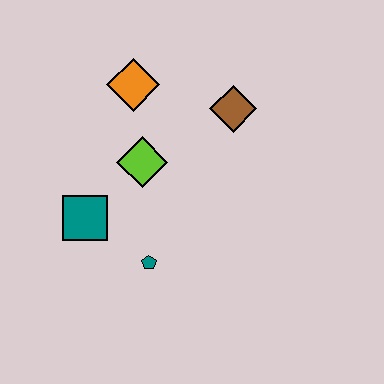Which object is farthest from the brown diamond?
The teal square is farthest from the brown diamond.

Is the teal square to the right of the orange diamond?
No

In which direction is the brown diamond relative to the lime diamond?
The brown diamond is to the right of the lime diamond.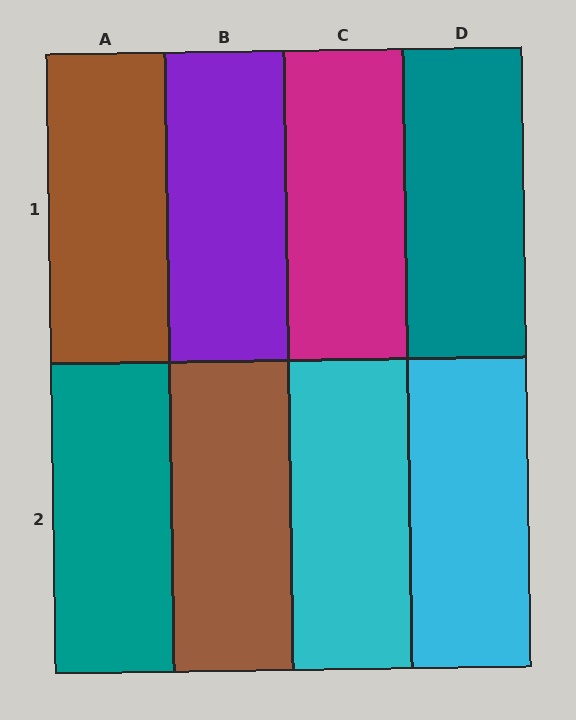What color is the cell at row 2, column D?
Cyan.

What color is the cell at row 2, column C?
Cyan.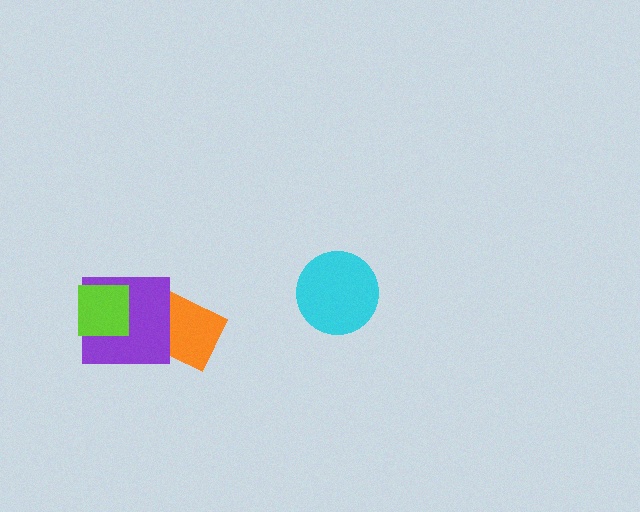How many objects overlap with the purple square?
2 objects overlap with the purple square.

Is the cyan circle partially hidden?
No, no other shape covers it.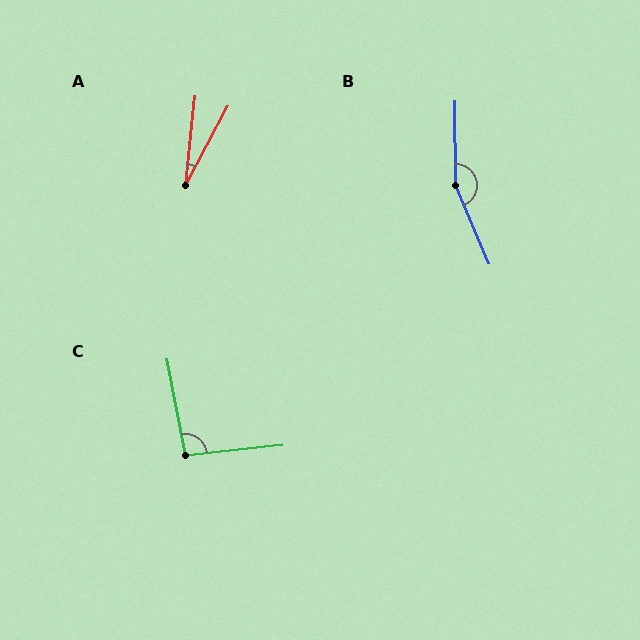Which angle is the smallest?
A, at approximately 22 degrees.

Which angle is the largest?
B, at approximately 157 degrees.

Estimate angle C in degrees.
Approximately 94 degrees.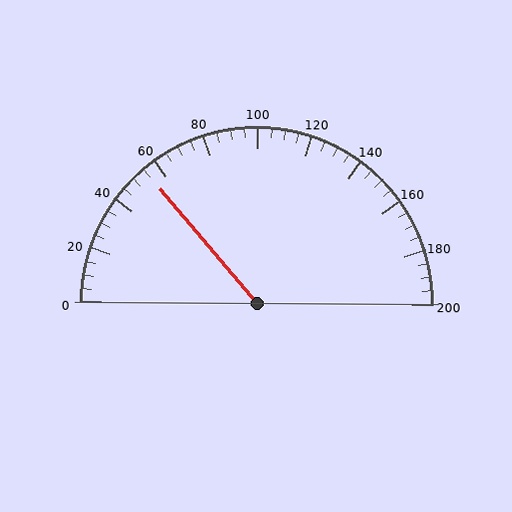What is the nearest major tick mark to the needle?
The nearest major tick mark is 60.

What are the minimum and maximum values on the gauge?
The gauge ranges from 0 to 200.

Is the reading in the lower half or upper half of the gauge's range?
The reading is in the lower half of the range (0 to 200).